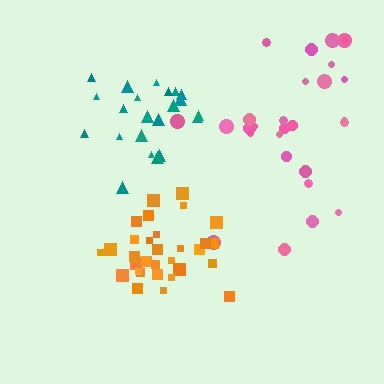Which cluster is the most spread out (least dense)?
Pink.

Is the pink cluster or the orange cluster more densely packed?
Orange.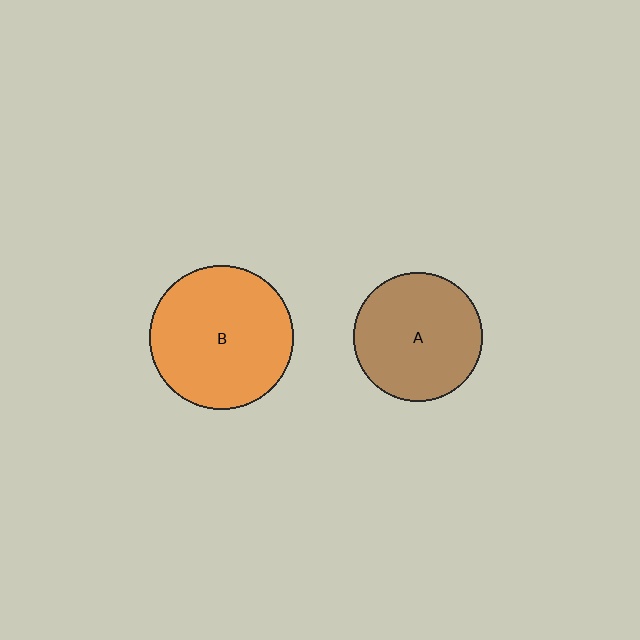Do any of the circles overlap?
No, none of the circles overlap.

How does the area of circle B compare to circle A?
Approximately 1.3 times.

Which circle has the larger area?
Circle B (orange).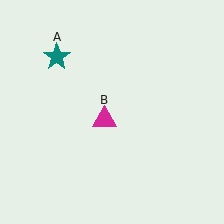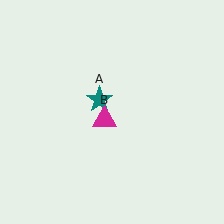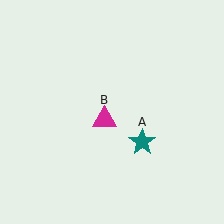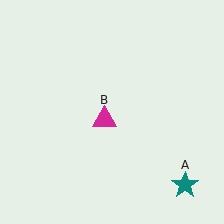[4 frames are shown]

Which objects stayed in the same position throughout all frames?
Magenta triangle (object B) remained stationary.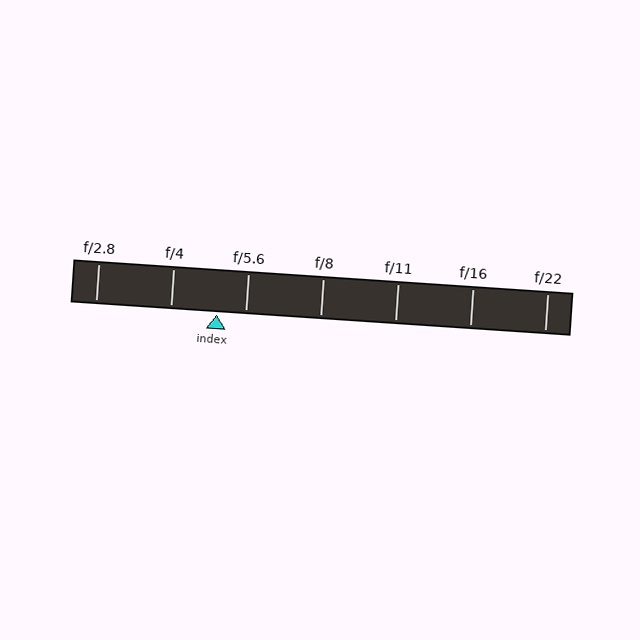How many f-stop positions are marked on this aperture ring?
There are 7 f-stop positions marked.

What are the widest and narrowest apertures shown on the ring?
The widest aperture shown is f/2.8 and the narrowest is f/22.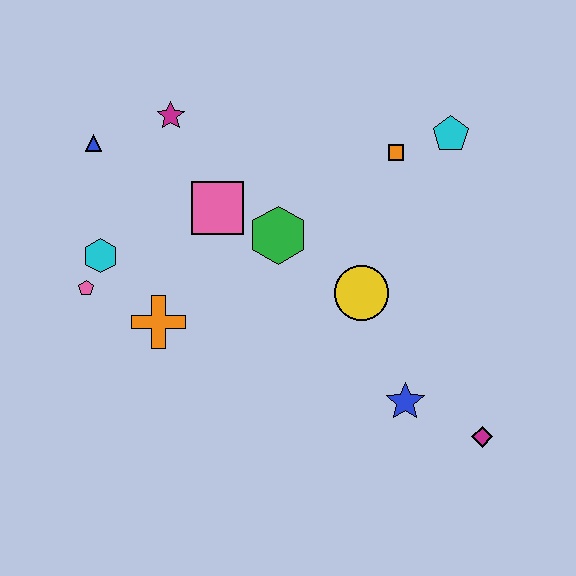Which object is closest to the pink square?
The green hexagon is closest to the pink square.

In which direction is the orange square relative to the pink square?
The orange square is to the right of the pink square.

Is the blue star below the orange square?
Yes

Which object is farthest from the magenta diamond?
The blue triangle is farthest from the magenta diamond.